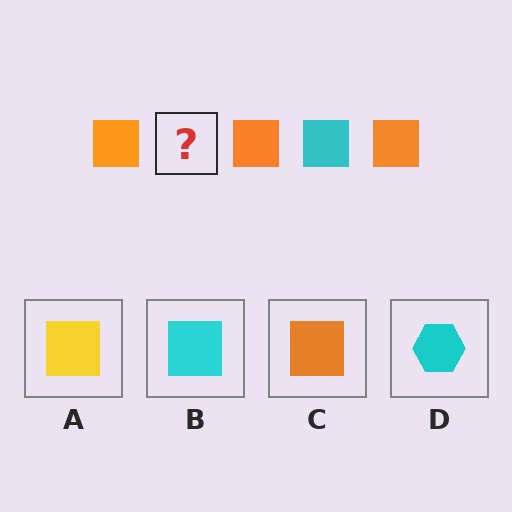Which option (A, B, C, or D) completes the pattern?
B.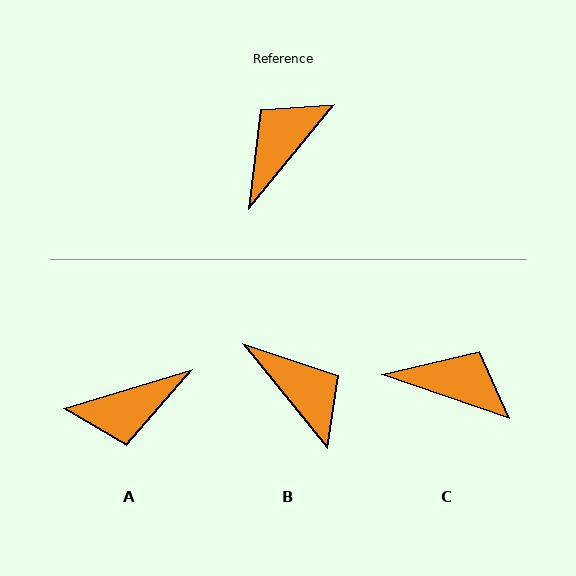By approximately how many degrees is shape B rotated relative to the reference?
Approximately 102 degrees clockwise.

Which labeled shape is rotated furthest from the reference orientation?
A, about 147 degrees away.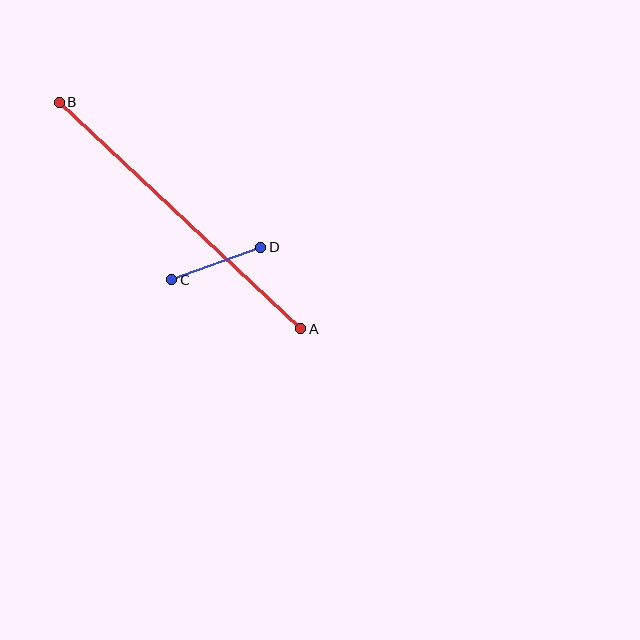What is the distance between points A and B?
The distance is approximately 331 pixels.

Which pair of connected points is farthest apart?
Points A and B are farthest apart.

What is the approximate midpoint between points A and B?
The midpoint is at approximately (180, 215) pixels.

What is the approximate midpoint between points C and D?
The midpoint is at approximately (216, 264) pixels.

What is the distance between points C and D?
The distance is approximately 95 pixels.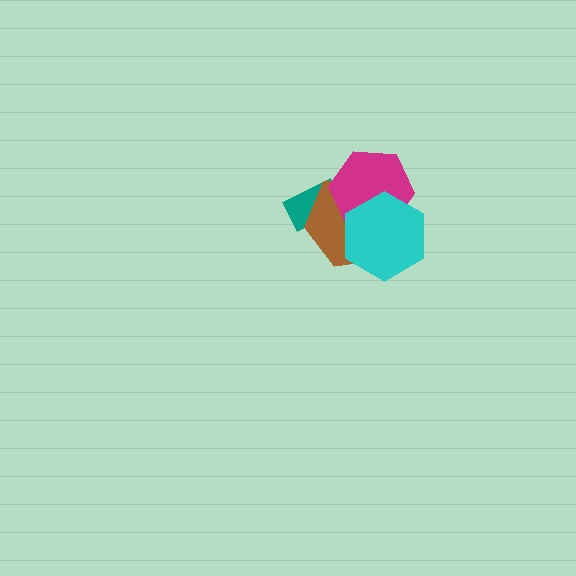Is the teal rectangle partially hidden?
Yes, it is partially covered by another shape.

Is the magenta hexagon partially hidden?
Yes, it is partially covered by another shape.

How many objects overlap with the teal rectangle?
2 objects overlap with the teal rectangle.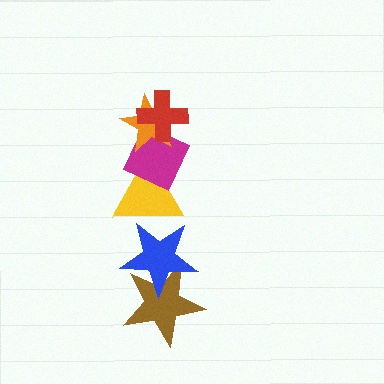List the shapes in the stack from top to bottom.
From top to bottom: the red cross, the orange star, the magenta diamond, the yellow triangle, the blue star, the brown star.